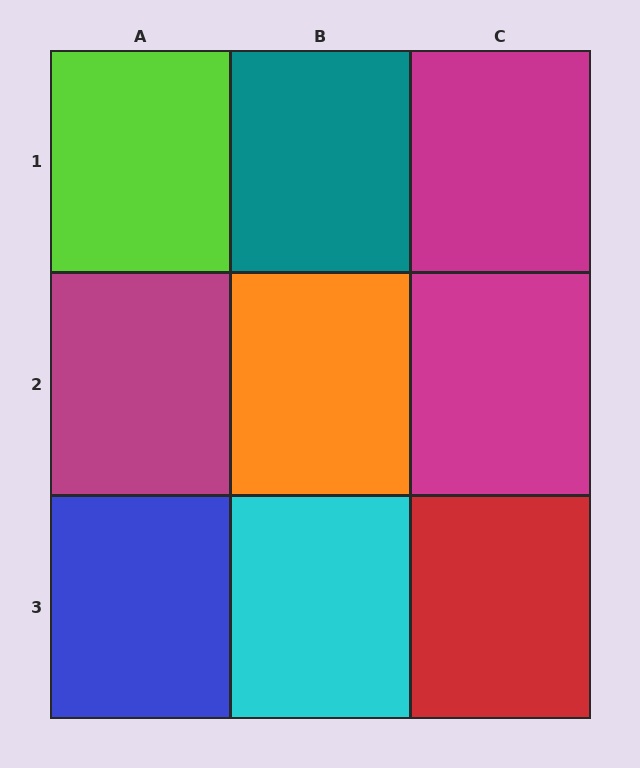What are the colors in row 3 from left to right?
Blue, cyan, red.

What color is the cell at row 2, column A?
Magenta.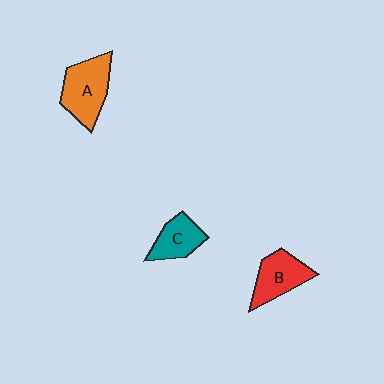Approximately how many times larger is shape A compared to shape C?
Approximately 1.5 times.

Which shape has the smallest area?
Shape C (teal).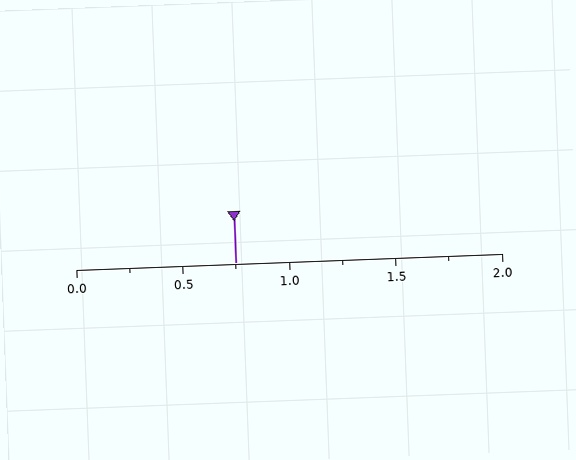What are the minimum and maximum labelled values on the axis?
The axis runs from 0.0 to 2.0.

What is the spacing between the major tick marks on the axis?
The major ticks are spaced 0.5 apart.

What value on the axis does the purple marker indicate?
The marker indicates approximately 0.75.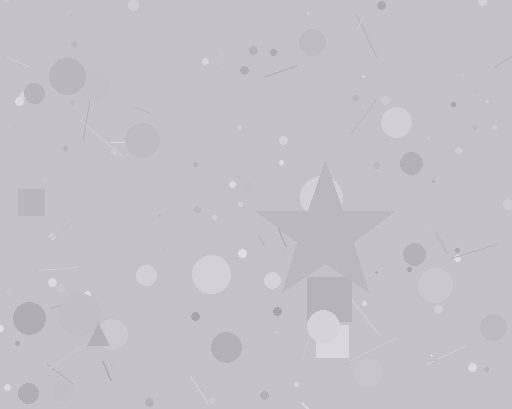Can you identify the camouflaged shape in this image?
The camouflaged shape is a star.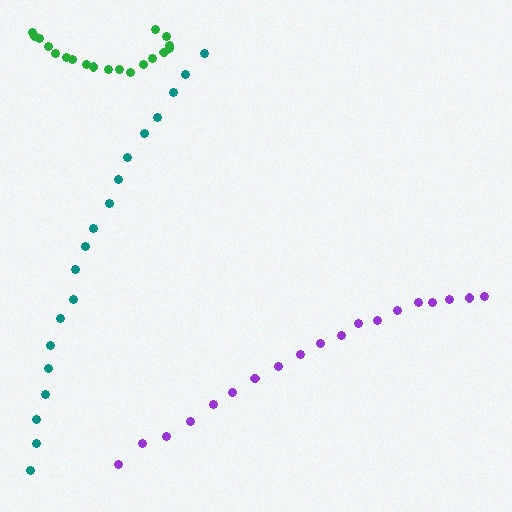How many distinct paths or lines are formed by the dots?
There are 3 distinct paths.